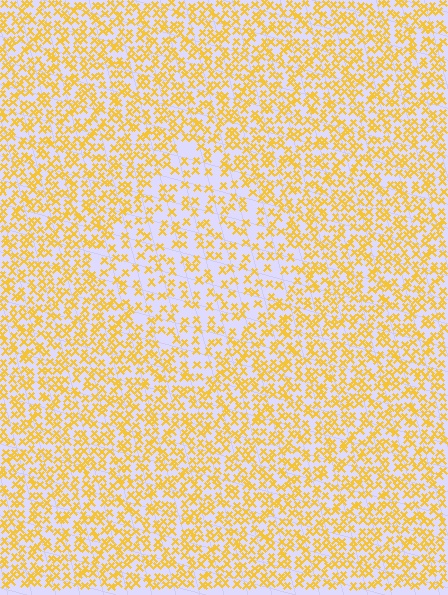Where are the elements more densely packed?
The elements are more densely packed outside the diamond boundary.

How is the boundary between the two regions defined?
The boundary is defined by a change in element density (approximately 1.8x ratio). All elements are the same color, size, and shape.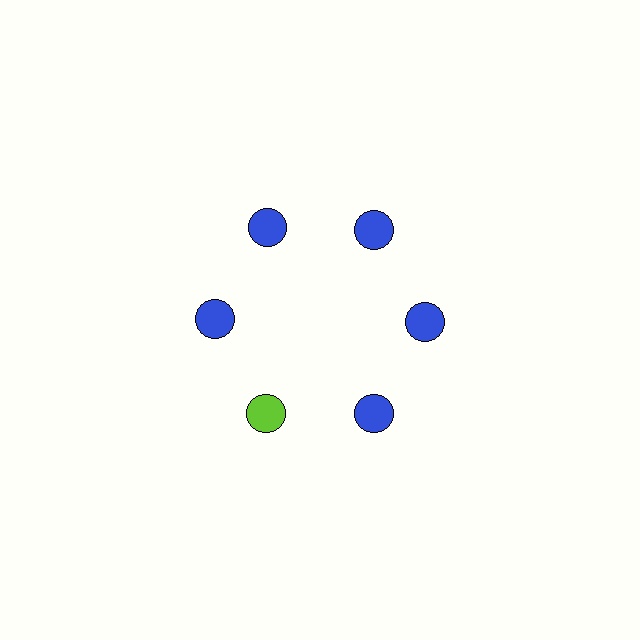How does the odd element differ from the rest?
It has a different color: lime instead of blue.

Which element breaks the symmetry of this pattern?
The lime circle at roughly the 7 o'clock position breaks the symmetry. All other shapes are blue circles.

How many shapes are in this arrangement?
There are 6 shapes arranged in a ring pattern.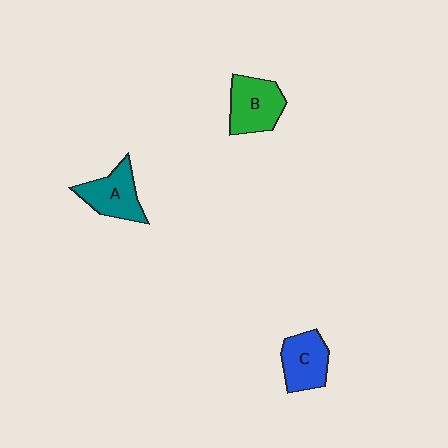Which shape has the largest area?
Shape B (green).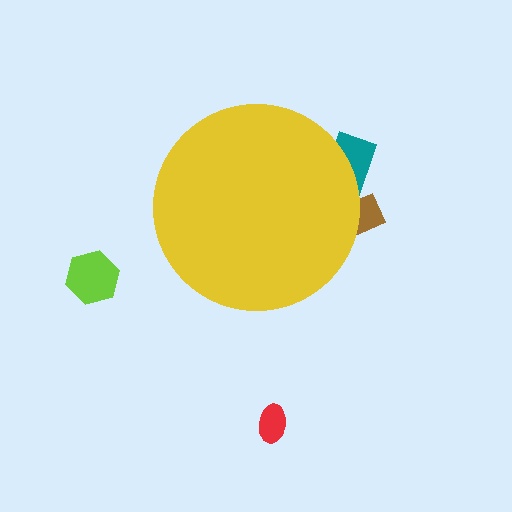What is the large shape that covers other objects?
A yellow circle.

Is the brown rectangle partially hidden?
Yes, the brown rectangle is partially hidden behind the yellow circle.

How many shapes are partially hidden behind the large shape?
2 shapes are partially hidden.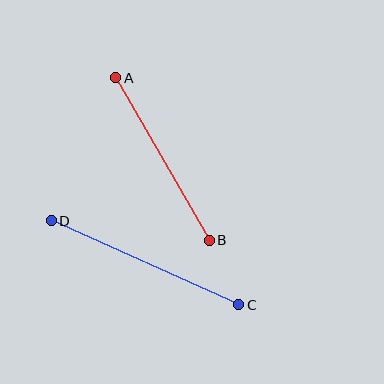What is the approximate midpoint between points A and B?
The midpoint is at approximately (163, 159) pixels.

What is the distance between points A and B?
The distance is approximately 187 pixels.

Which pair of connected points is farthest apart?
Points C and D are farthest apart.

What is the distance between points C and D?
The distance is approximately 206 pixels.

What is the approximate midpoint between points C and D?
The midpoint is at approximately (145, 263) pixels.